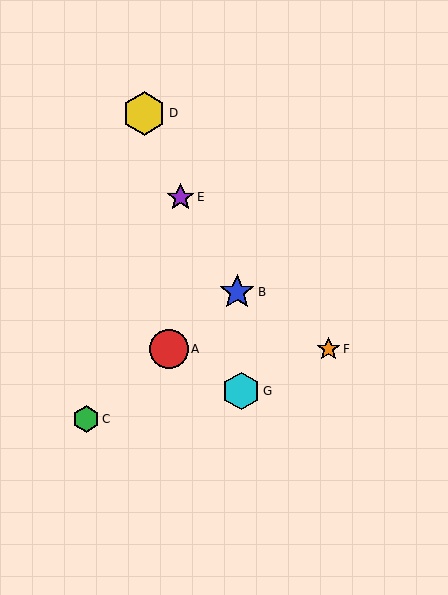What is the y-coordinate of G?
Object G is at y≈391.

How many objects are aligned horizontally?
2 objects (A, F) are aligned horizontally.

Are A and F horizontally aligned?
Yes, both are at y≈349.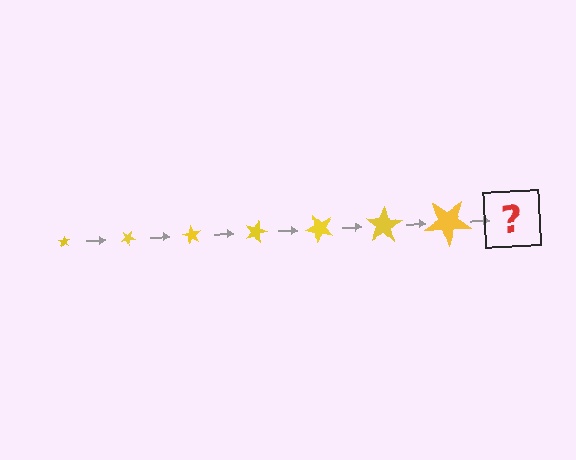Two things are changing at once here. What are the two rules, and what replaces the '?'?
The two rules are that the star grows larger each step and it rotates 30 degrees each step. The '?' should be a star, larger than the previous one and rotated 210 degrees from the start.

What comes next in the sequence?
The next element should be a star, larger than the previous one and rotated 210 degrees from the start.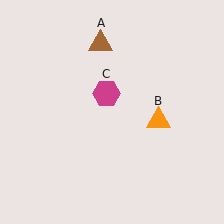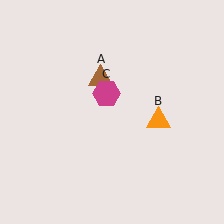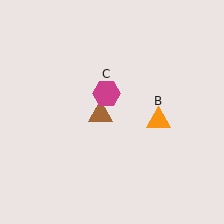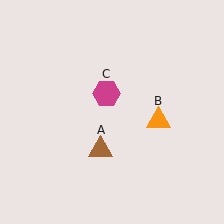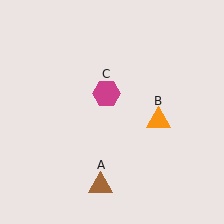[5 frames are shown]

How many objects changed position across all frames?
1 object changed position: brown triangle (object A).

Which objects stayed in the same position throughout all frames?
Orange triangle (object B) and magenta hexagon (object C) remained stationary.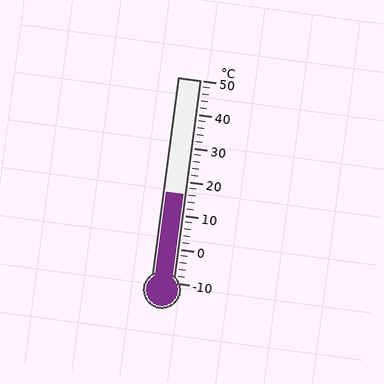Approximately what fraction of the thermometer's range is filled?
The thermometer is filled to approximately 45% of its range.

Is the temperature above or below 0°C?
The temperature is above 0°C.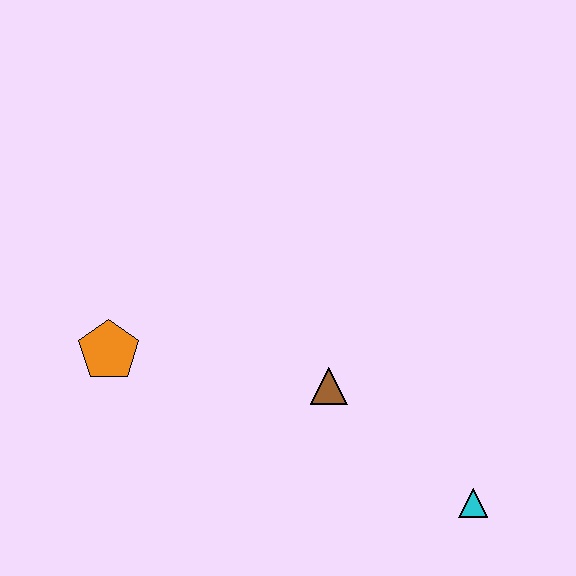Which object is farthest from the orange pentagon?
The cyan triangle is farthest from the orange pentagon.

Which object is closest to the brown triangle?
The cyan triangle is closest to the brown triangle.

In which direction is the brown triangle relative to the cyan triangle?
The brown triangle is to the left of the cyan triangle.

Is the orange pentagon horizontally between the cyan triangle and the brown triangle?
No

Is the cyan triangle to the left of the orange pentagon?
No